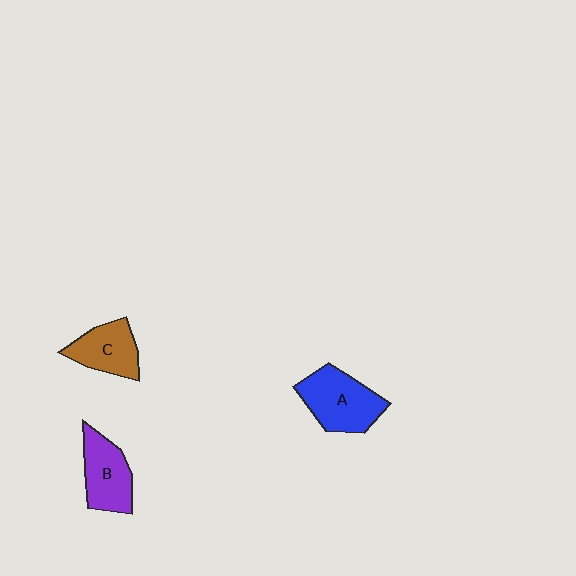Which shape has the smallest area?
Shape C (brown).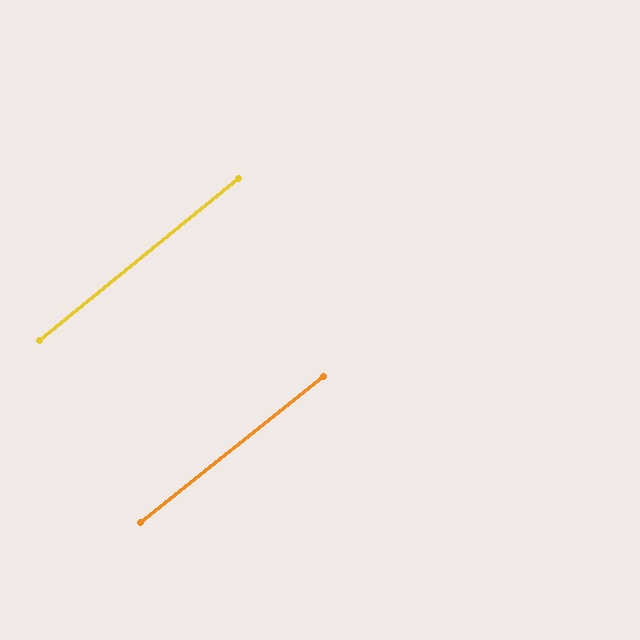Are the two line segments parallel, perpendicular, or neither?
Parallel — their directions differ by only 0.6°.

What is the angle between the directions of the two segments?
Approximately 1 degree.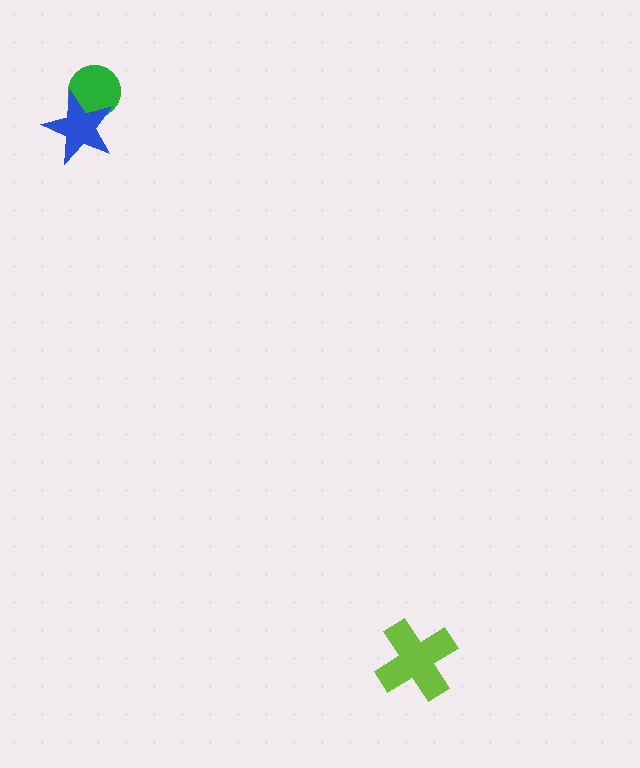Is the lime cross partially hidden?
No, no other shape covers it.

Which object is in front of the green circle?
The blue star is in front of the green circle.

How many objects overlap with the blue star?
1 object overlaps with the blue star.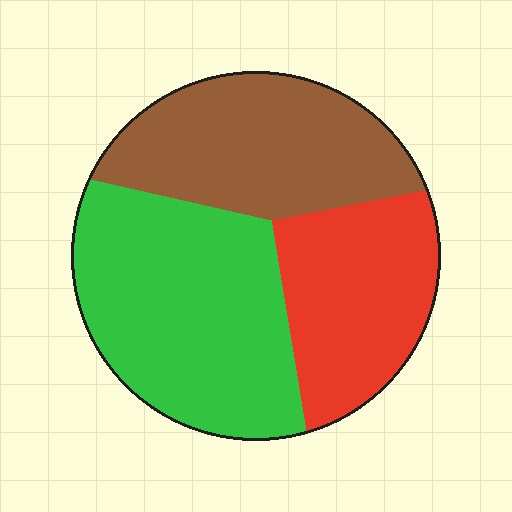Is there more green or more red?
Green.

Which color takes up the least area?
Red, at roughly 25%.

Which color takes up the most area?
Green, at roughly 40%.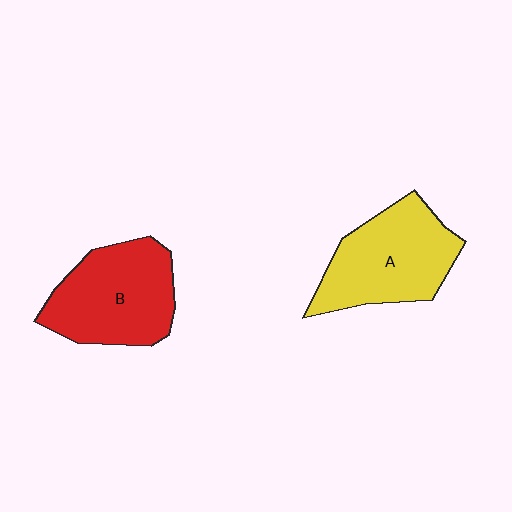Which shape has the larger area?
Shape B (red).